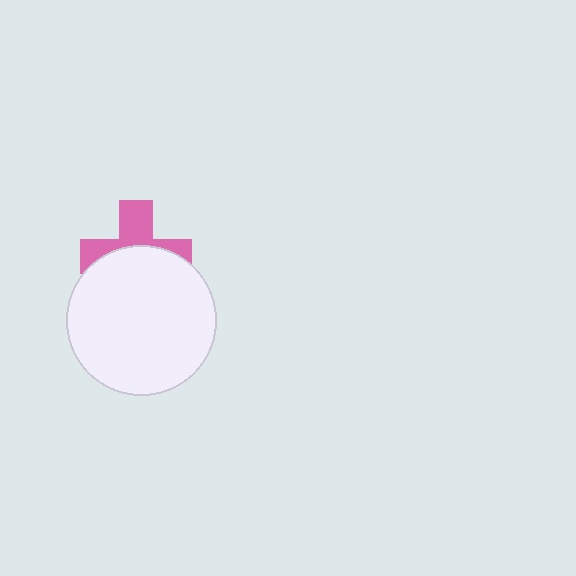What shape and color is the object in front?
The object in front is a white circle.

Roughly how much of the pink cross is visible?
A small part of it is visible (roughly 44%).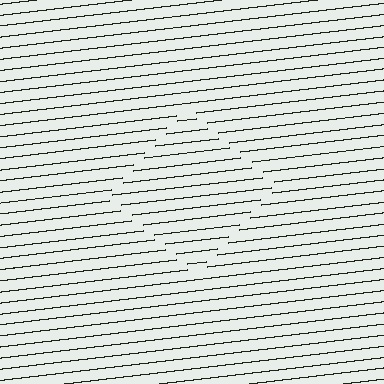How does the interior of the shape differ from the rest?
The interior of the shape contains the same grating, shifted by half a period — the contour is defined by the phase discontinuity where line-ends from the inner and outer gratings abut.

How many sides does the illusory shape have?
4 sides — the line-ends trace a square.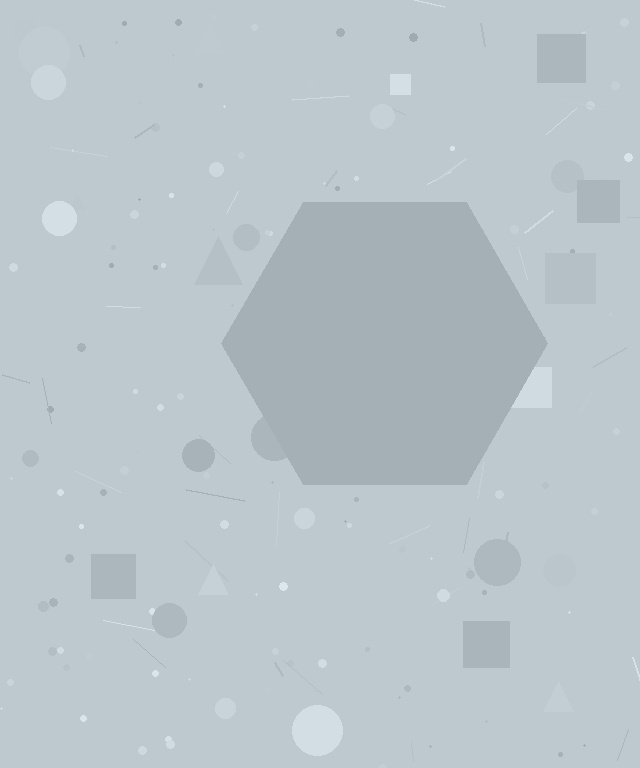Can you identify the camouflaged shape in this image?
The camouflaged shape is a hexagon.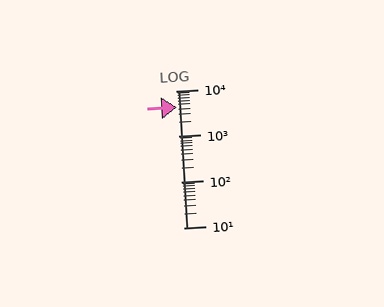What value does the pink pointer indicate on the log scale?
The pointer indicates approximately 4300.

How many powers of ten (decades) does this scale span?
The scale spans 3 decades, from 10 to 10000.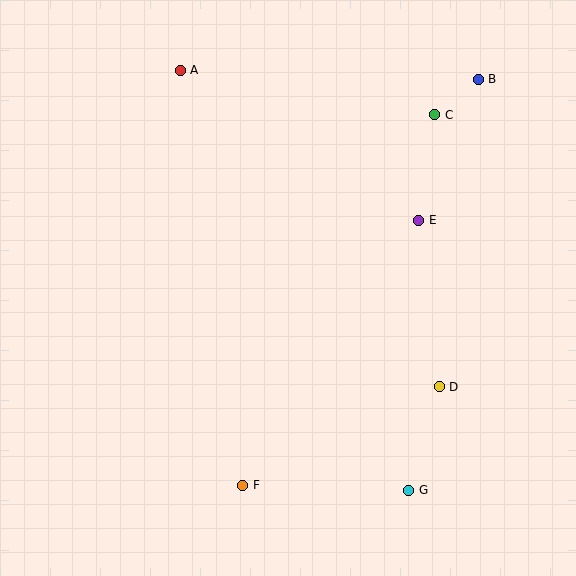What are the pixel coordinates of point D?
Point D is at (439, 387).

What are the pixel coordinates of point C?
Point C is at (435, 115).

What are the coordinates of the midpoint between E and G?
The midpoint between E and G is at (414, 355).